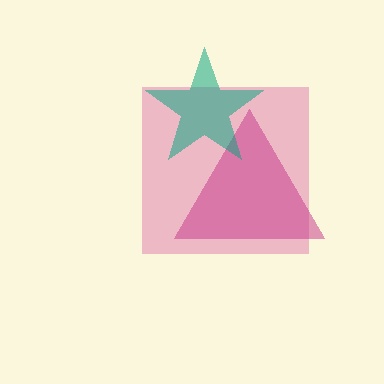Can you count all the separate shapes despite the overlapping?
Yes, there are 3 separate shapes.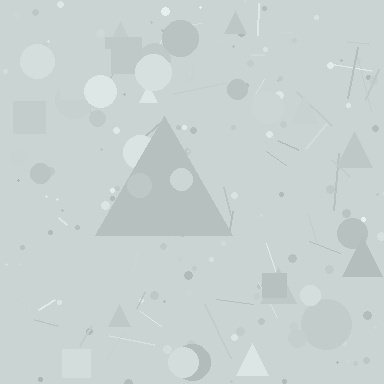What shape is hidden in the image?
A triangle is hidden in the image.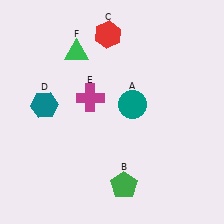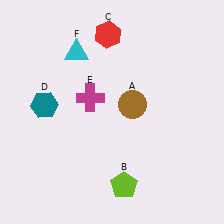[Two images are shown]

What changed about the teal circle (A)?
In Image 1, A is teal. In Image 2, it changed to brown.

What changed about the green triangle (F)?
In Image 1, F is green. In Image 2, it changed to cyan.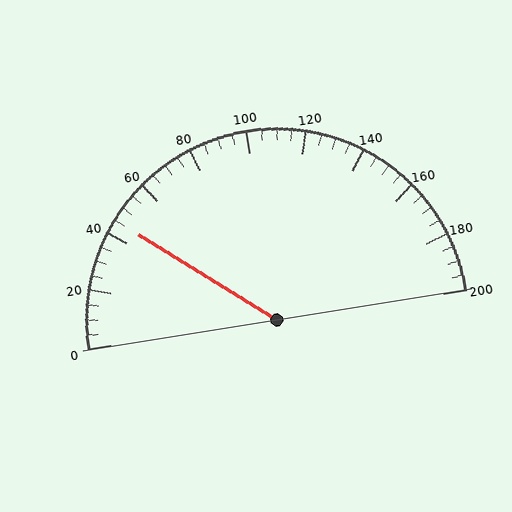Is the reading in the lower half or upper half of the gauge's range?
The reading is in the lower half of the range (0 to 200).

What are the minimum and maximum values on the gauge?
The gauge ranges from 0 to 200.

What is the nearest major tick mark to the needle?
The nearest major tick mark is 40.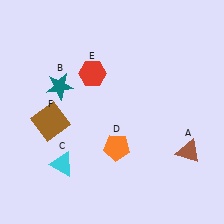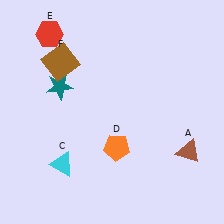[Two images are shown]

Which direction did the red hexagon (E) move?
The red hexagon (E) moved left.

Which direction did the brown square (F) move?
The brown square (F) moved up.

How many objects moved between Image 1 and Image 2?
2 objects moved between the two images.